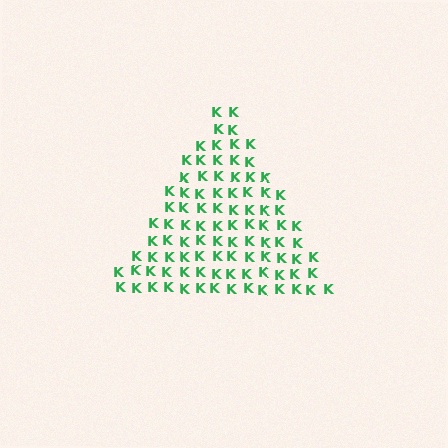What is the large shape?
The large shape is a triangle.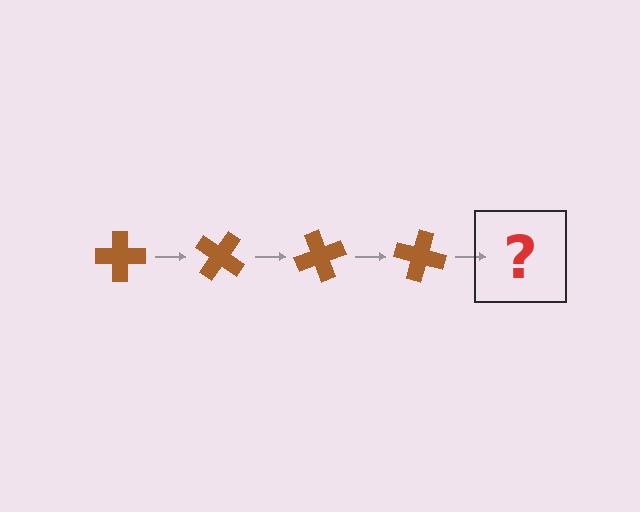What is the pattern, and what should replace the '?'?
The pattern is that the cross rotates 35 degrees each step. The '?' should be a brown cross rotated 140 degrees.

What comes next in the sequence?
The next element should be a brown cross rotated 140 degrees.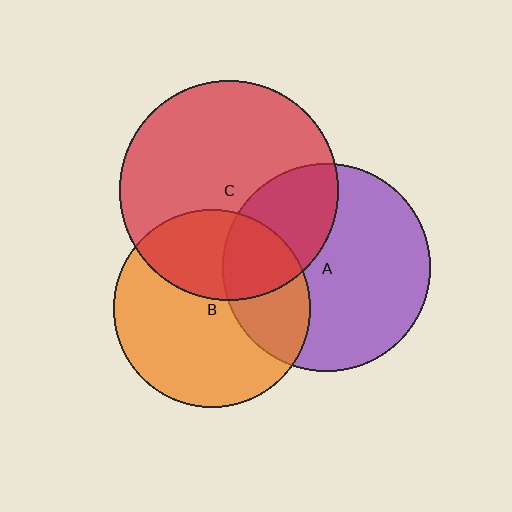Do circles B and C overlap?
Yes.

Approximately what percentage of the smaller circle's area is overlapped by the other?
Approximately 35%.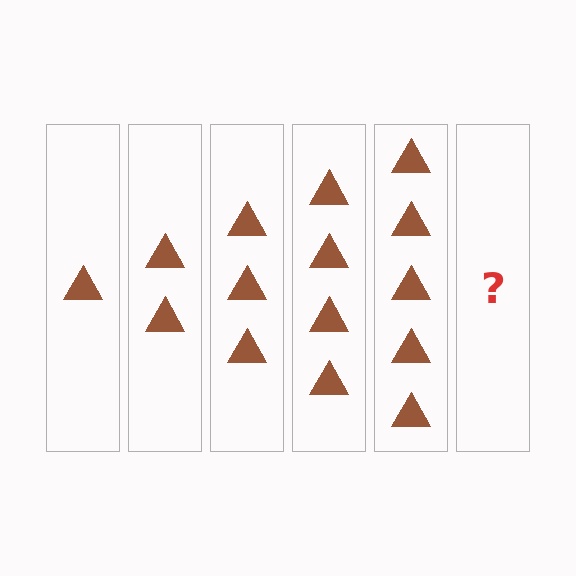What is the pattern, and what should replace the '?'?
The pattern is that each step adds one more triangle. The '?' should be 6 triangles.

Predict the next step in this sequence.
The next step is 6 triangles.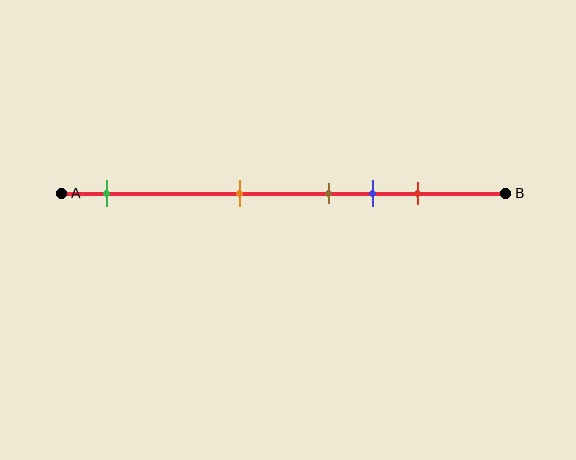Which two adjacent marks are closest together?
The brown and blue marks are the closest adjacent pair.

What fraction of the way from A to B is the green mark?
The green mark is approximately 10% (0.1) of the way from A to B.